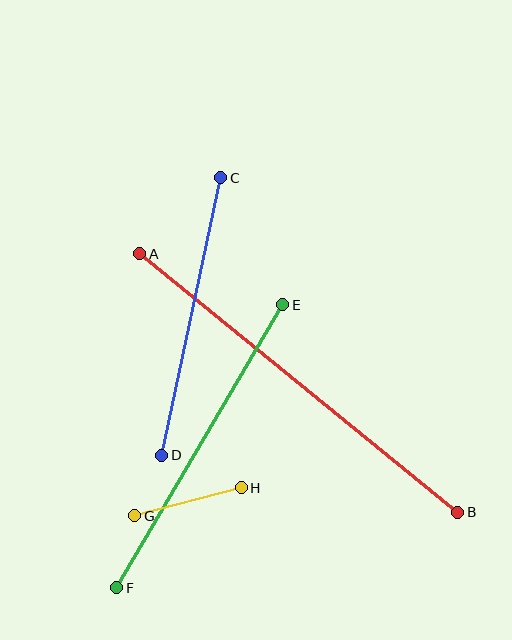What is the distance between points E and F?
The distance is approximately 328 pixels.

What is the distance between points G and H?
The distance is approximately 110 pixels.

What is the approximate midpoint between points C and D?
The midpoint is at approximately (191, 316) pixels.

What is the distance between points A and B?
The distance is approximately 410 pixels.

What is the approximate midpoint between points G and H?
The midpoint is at approximately (188, 502) pixels.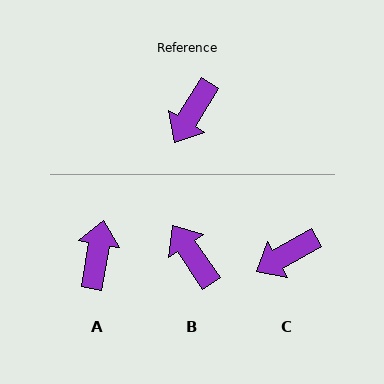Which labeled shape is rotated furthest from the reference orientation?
A, about 159 degrees away.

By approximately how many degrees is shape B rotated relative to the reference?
Approximately 115 degrees clockwise.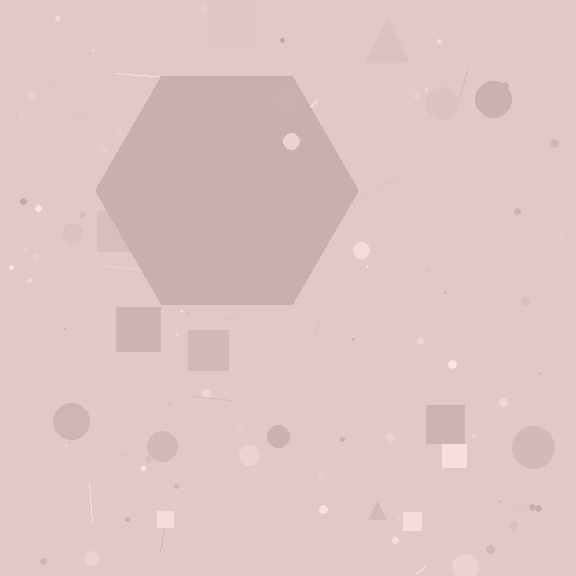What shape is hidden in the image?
A hexagon is hidden in the image.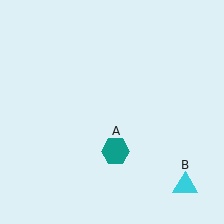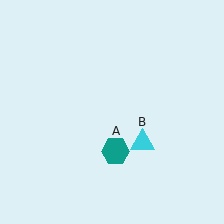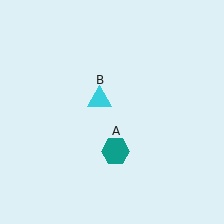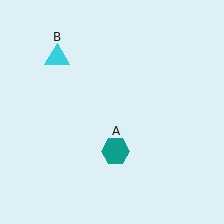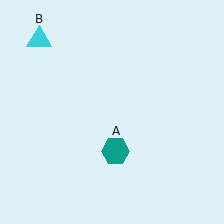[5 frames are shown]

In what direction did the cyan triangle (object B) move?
The cyan triangle (object B) moved up and to the left.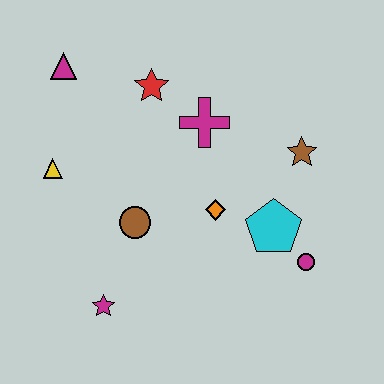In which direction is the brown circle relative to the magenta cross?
The brown circle is below the magenta cross.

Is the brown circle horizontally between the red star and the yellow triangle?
Yes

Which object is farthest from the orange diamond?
The magenta triangle is farthest from the orange diamond.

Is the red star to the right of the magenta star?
Yes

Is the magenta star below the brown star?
Yes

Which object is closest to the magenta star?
The brown circle is closest to the magenta star.